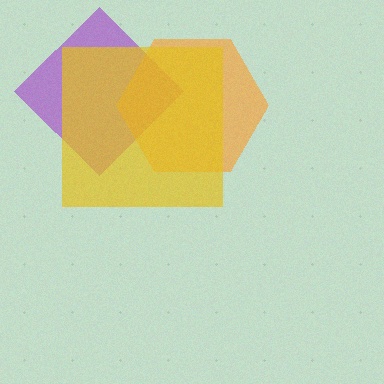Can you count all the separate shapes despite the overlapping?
Yes, there are 3 separate shapes.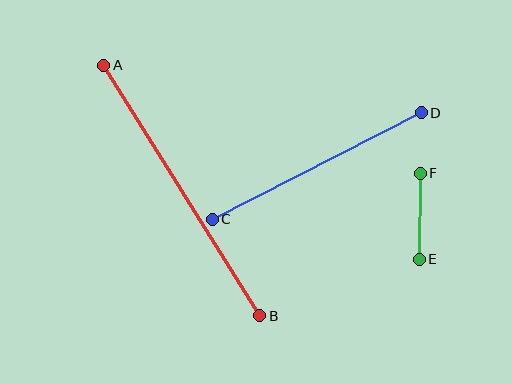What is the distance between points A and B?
The distance is approximately 295 pixels.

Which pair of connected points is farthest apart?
Points A and B are farthest apart.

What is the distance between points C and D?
The distance is approximately 234 pixels.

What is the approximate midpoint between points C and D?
The midpoint is at approximately (317, 166) pixels.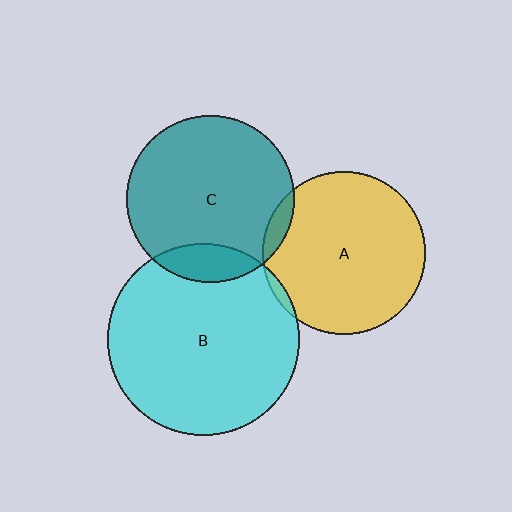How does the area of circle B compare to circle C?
Approximately 1.3 times.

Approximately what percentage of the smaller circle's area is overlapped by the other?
Approximately 5%.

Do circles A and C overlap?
Yes.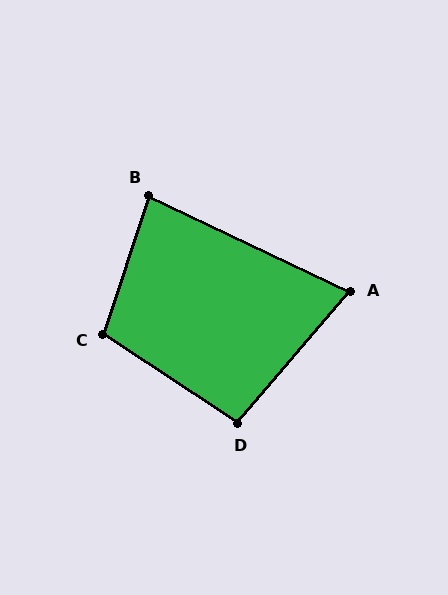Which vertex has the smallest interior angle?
A, at approximately 75 degrees.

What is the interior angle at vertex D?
Approximately 97 degrees (obtuse).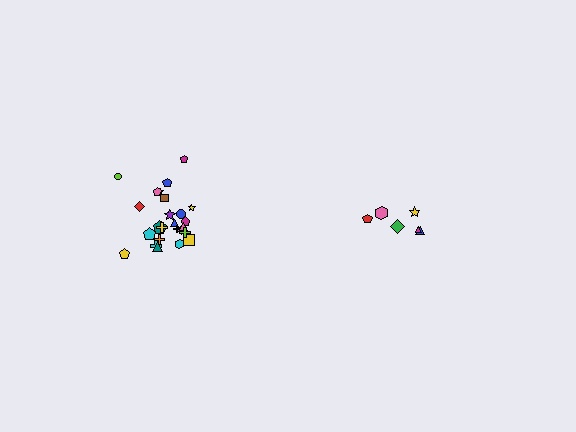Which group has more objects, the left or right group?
The left group.